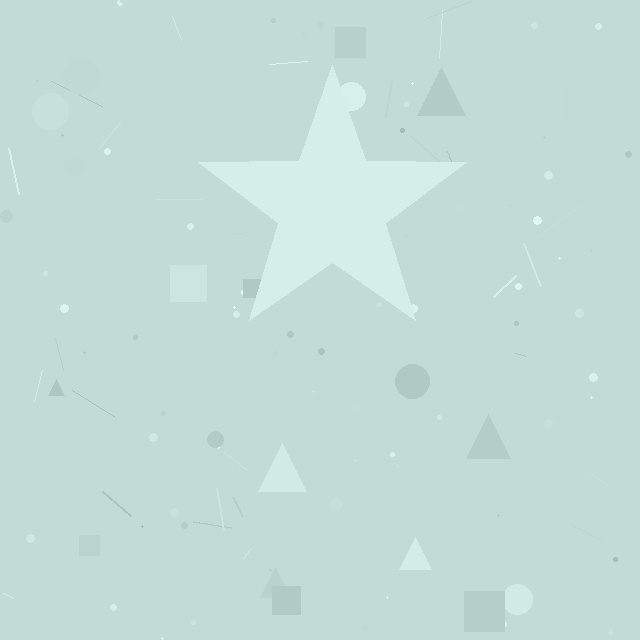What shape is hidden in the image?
A star is hidden in the image.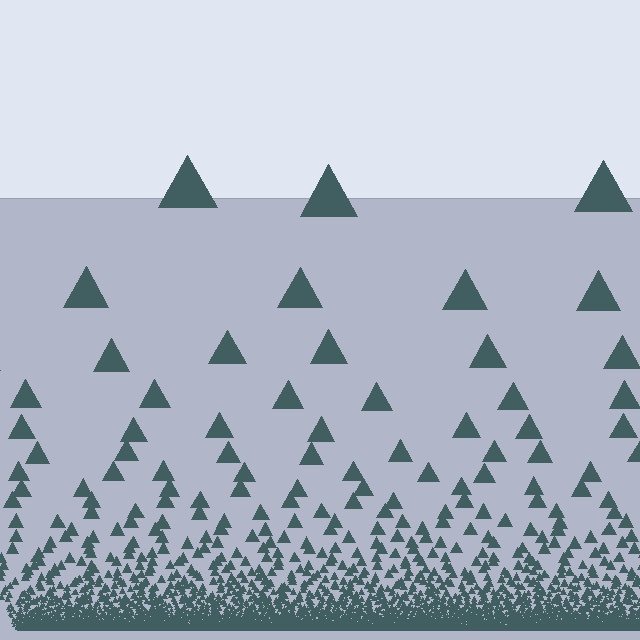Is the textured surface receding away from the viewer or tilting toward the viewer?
The surface appears to tilt toward the viewer. Texture elements get larger and sparser toward the top.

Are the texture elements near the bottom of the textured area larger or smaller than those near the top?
Smaller. The gradient is inverted — elements near the bottom are smaller and denser.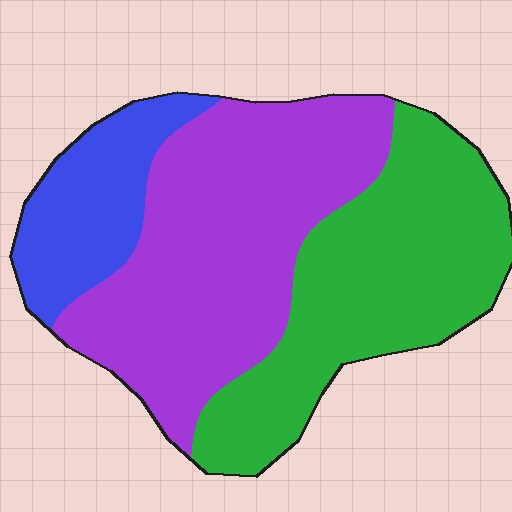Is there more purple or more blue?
Purple.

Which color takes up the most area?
Purple, at roughly 45%.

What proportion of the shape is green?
Green covers around 40% of the shape.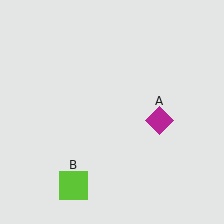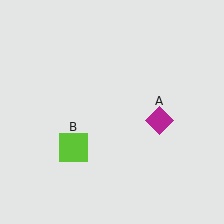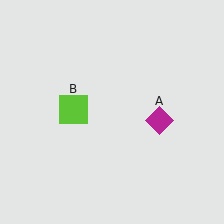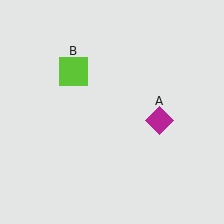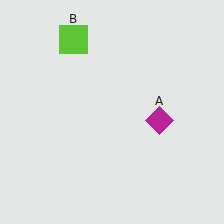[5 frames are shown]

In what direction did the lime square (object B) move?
The lime square (object B) moved up.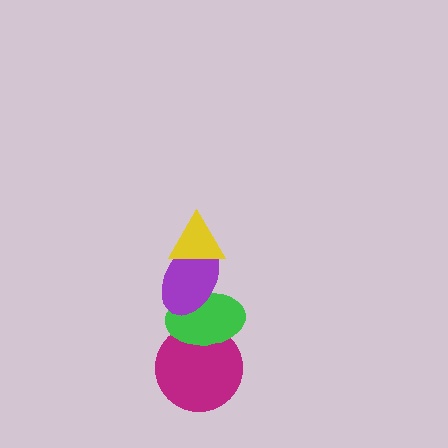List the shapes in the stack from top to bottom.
From top to bottom: the yellow triangle, the purple ellipse, the green ellipse, the magenta circle.